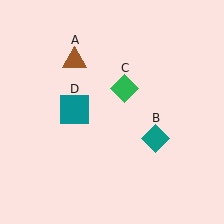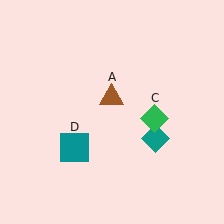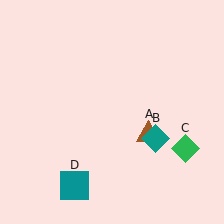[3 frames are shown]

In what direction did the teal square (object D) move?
The teal square (object D) moved down.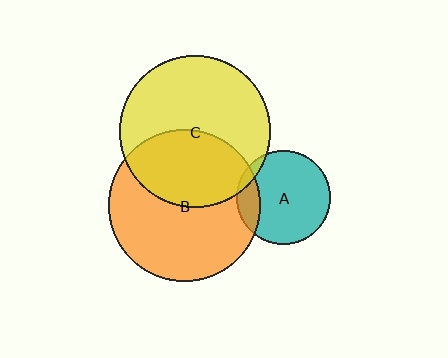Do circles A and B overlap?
Yes.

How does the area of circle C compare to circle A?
Approximately 2.6 times.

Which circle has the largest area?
Circle B (orange).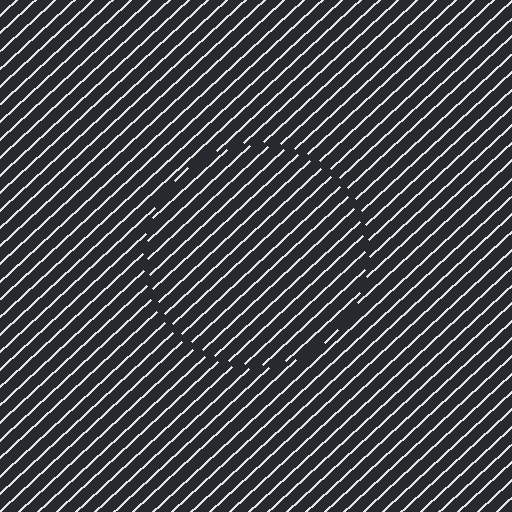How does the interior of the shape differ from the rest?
The interior of the shape contains the same grating, shifted by half a period — the contour is defined by the phase discontinuity where line-ends from the inner and outer gratings abut.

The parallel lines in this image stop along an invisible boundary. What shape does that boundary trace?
An illusory circle. The interior of the shape contains the same grating, shifted by half a period — the contour is defined by the phase discontinuity where line-ends from the inner and outer gratings abut.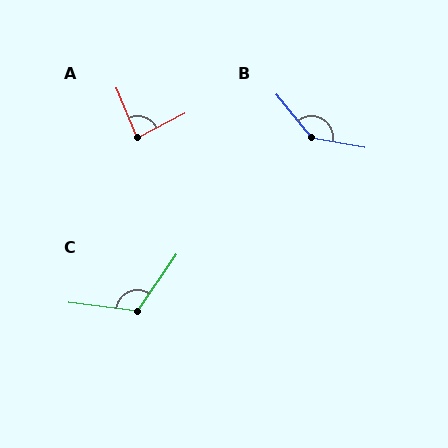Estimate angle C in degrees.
Approximately 117 degrees.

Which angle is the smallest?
A, at approximately 85 degrees.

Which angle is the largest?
B, at approximately 139 degrees.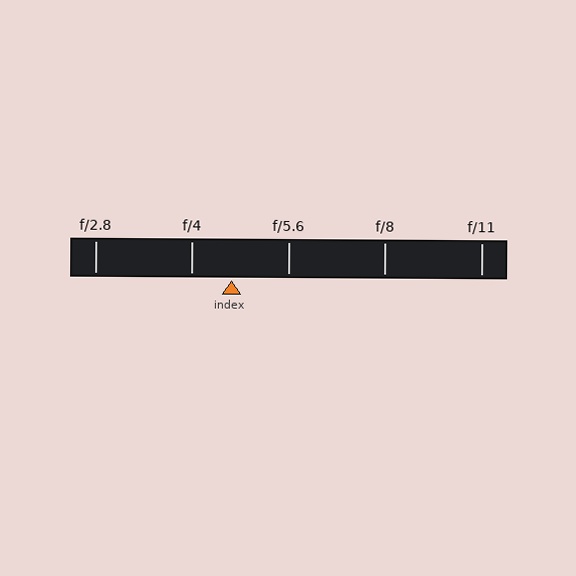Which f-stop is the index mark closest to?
The index mark is closest to f/4.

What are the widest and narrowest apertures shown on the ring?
The widest aperture shown is f/2.8 and the narrowest is f/11.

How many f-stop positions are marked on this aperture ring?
There are 5 f-stop positions marked.